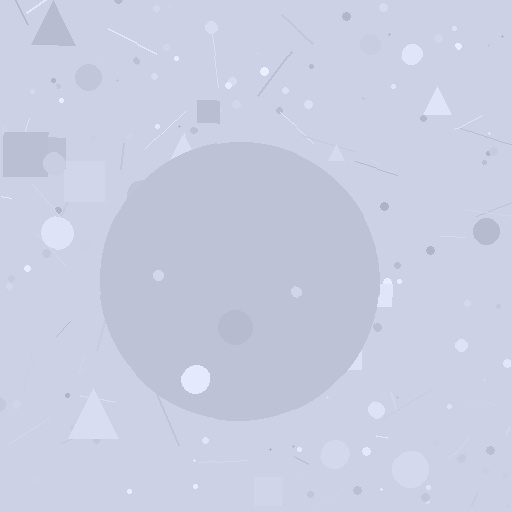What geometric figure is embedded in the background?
A circle is embedded in the background.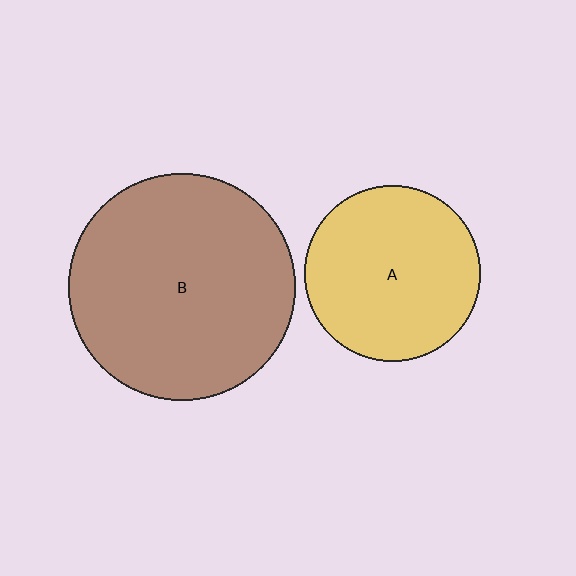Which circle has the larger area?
Circle B (brown).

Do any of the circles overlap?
No, none of the circles overlap.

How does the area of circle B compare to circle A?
Approximately 1.7 times.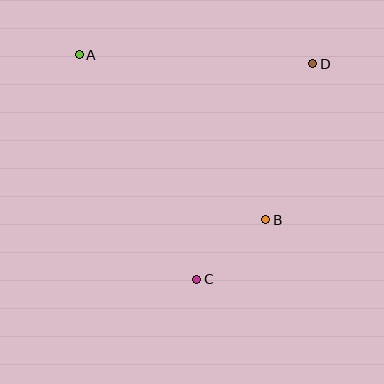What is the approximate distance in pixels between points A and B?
The distance between A and B is approximately 249 pixels.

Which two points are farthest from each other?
Points A and C are farthest from each other.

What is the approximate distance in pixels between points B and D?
The distance between B and D is approximately 163 pixels.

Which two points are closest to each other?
Points B and C are closest to each other.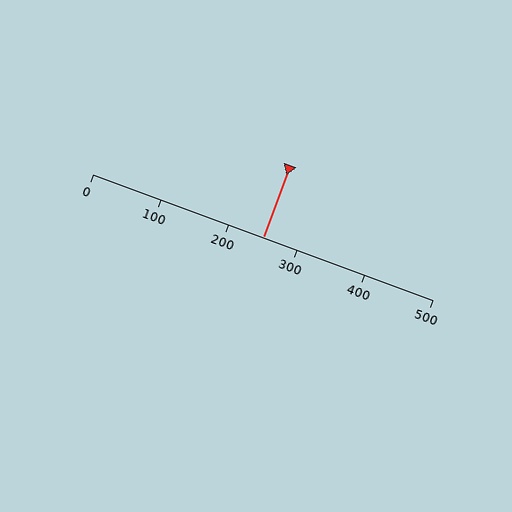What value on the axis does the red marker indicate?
The marker indicates approximately 250.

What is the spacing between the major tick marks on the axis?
The major ticks are spaced 100 apart.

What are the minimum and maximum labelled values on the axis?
The axis runs from 0 to 500.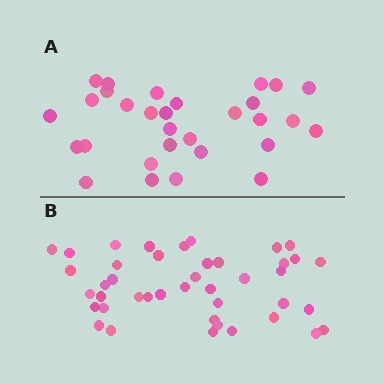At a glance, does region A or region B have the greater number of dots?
Region B (the bottom region) has more dots.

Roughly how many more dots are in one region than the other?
Region B has roughly 12 or so more dots than region A.